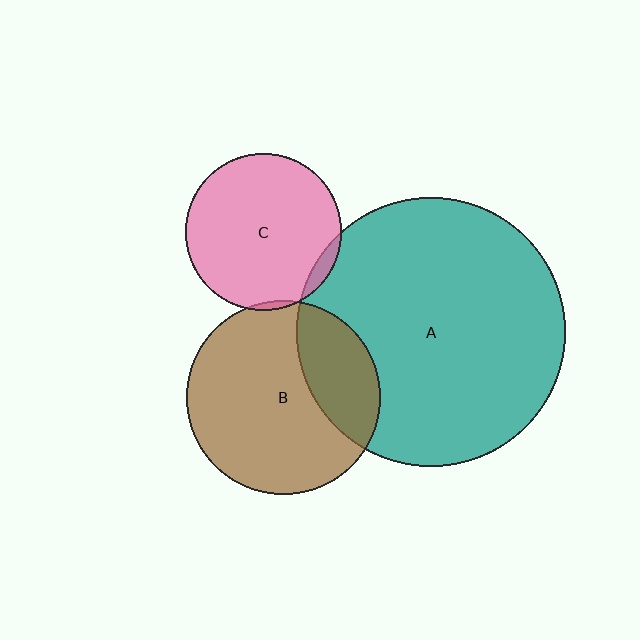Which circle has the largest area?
Circle A (teal).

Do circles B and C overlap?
Yes.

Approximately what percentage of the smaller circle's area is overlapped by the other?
Approximately 5%.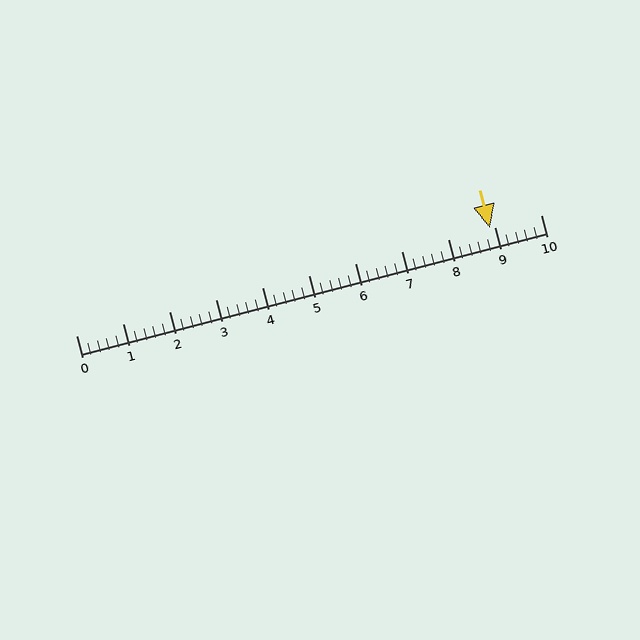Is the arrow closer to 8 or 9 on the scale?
The arrow is closer to 9.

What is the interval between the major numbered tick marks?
The major tick marks are spaced 1 units apart.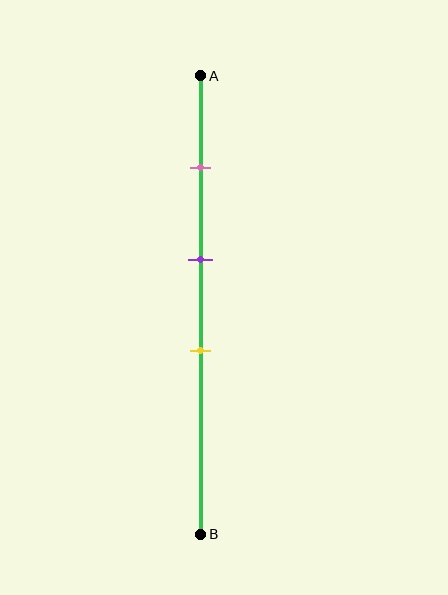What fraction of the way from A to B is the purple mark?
The purple mark is approximately 40% (0.4) of the way from A to B.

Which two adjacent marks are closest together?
The purple and yellow marks are the closest adjacent pair.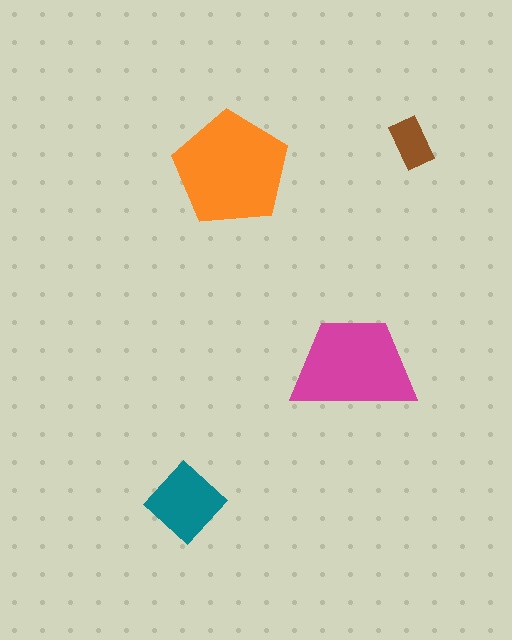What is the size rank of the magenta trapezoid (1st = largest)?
2nd.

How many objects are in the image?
There are 4 objects in the image.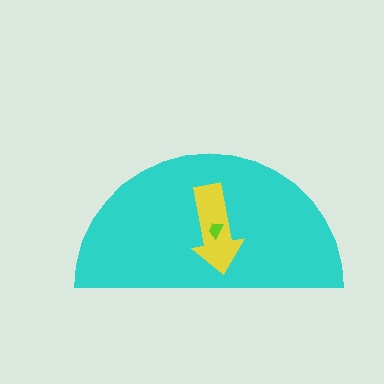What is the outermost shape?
The cyan semicircle.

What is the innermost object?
The lime trapezoid.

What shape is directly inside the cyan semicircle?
The yellow arrow.